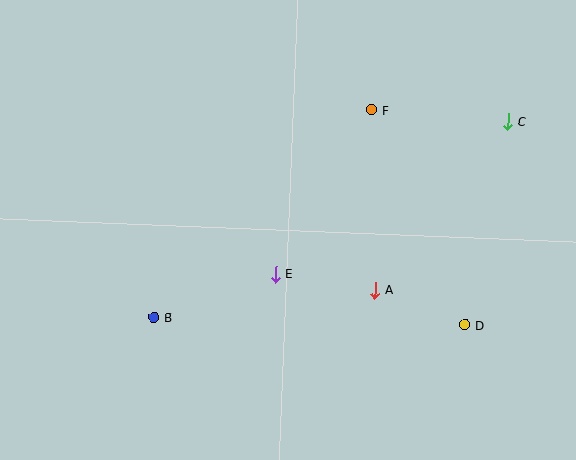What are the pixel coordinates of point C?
Point C is at (508, 121).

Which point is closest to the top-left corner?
Point B is closest to the top-left corner.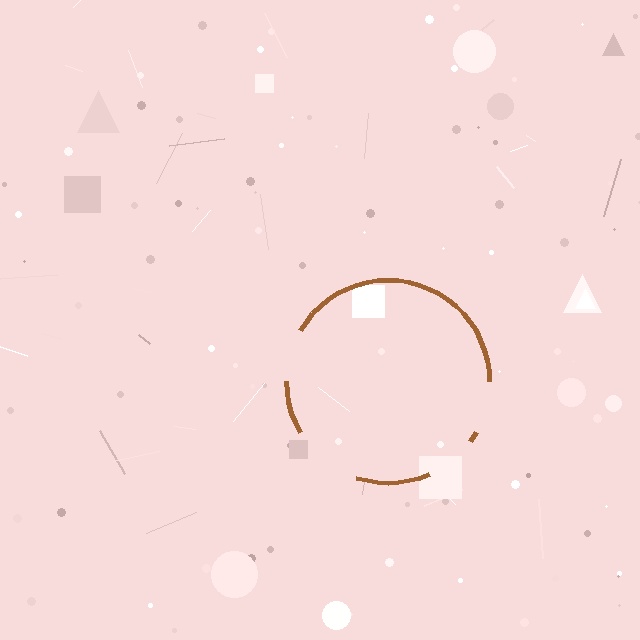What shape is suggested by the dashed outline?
The dashed outline suggests a circle.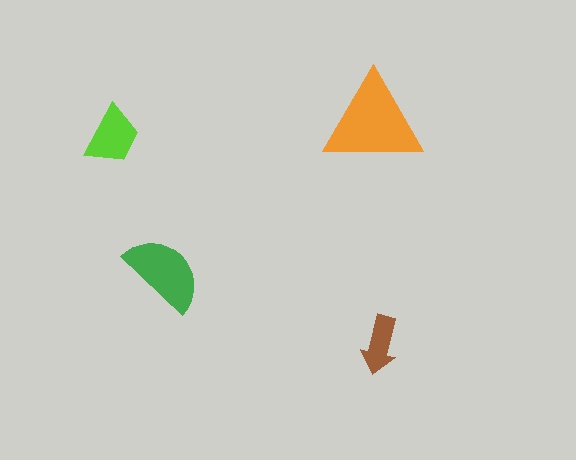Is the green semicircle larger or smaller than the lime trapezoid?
Larger.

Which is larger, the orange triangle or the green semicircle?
The orange triangle.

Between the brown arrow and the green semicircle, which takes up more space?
The green semicircle.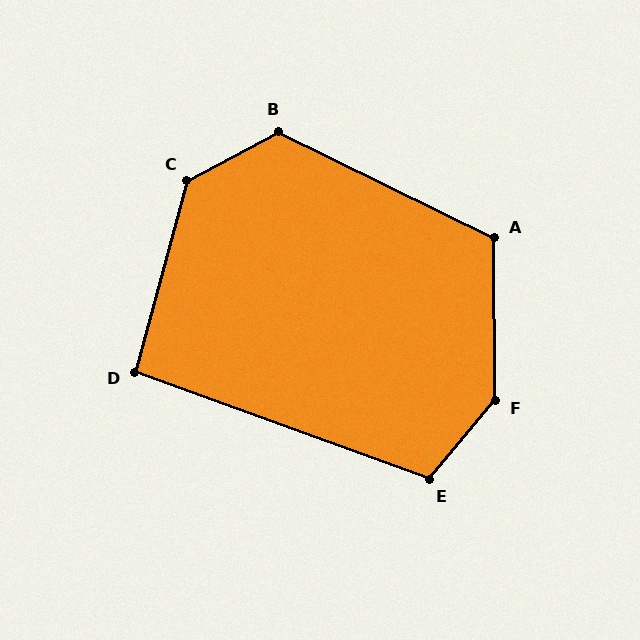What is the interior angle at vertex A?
Approximately 117 degrees (obtuse).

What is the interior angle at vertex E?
Approximately 110 degrees (obtuse).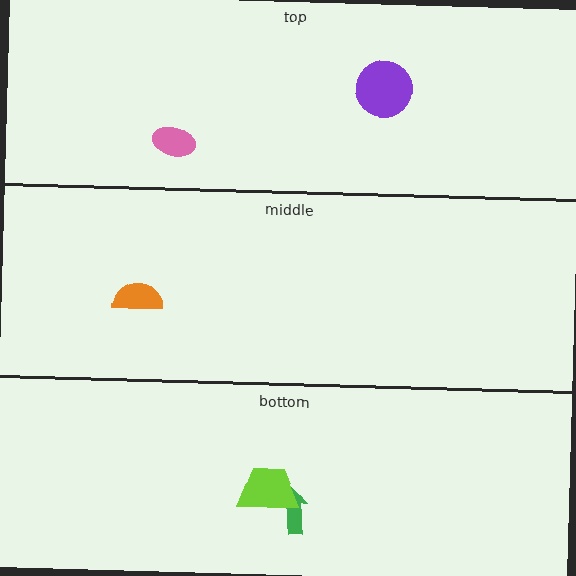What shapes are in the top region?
The purple circle, the pink ellipse.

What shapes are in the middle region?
The orange semicircle.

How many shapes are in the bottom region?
2.